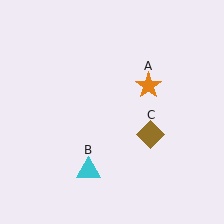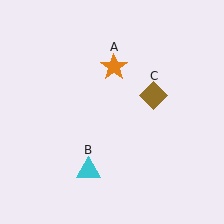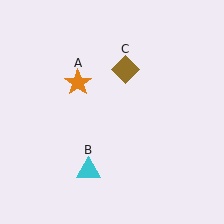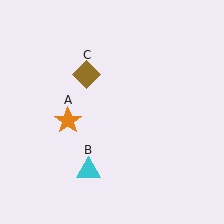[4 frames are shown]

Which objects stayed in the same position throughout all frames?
Cyan triangle (object B) remained stationary.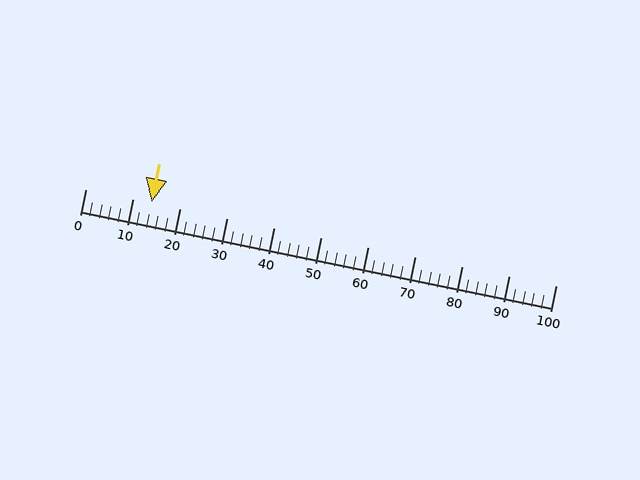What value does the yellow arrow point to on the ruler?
The yellow arrow points to approximately 14.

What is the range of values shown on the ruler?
The ruler shows values from 0 to 100.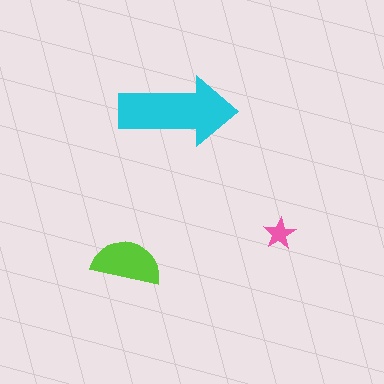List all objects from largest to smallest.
The cyan arrow, the lime semicircle, the pink star.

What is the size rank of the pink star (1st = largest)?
3rd.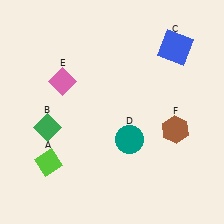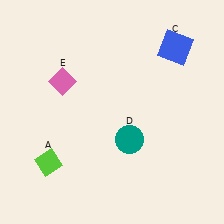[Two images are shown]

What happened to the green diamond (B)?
The green diamond (B) was removed in Image 2. It was in the bottom-left area of Image 1.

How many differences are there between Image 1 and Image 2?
There are 2 differences between the two images.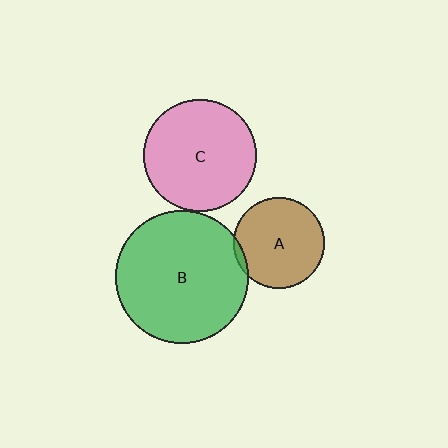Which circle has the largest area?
Circle B (green).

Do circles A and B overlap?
Yes.